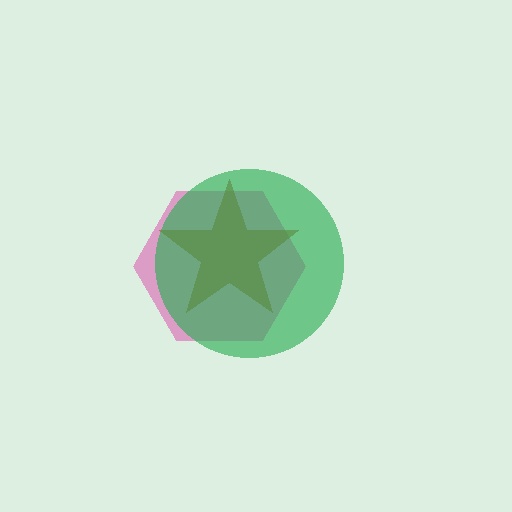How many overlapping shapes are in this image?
There are 3 overlapping shapes in the image.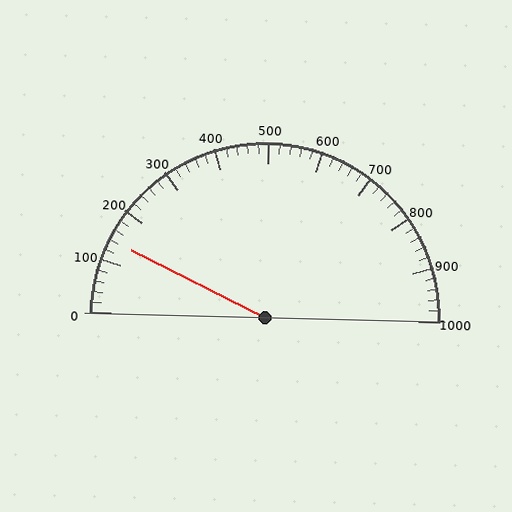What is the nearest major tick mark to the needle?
The nearest major tick mark is 100.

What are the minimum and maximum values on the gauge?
The gauge ranges from 0 to 1000.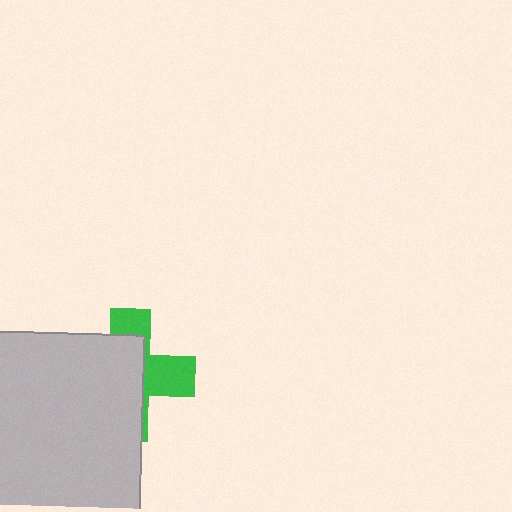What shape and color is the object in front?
The object in front is a light gray square.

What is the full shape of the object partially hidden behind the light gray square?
The partially hidden object is a green cross.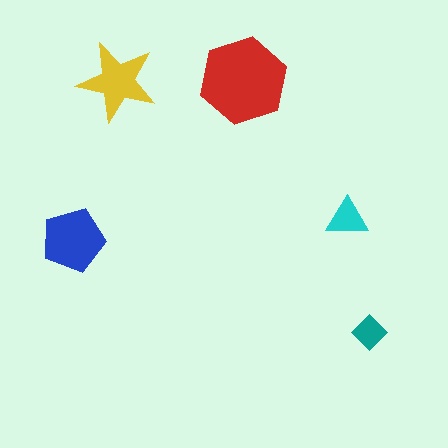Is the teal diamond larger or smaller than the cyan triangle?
Smaller.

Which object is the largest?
The red hexagon.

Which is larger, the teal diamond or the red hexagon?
The red hexagon.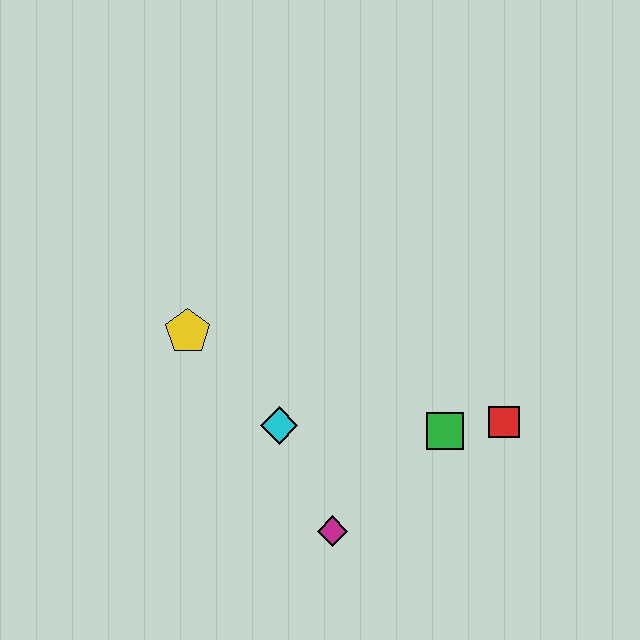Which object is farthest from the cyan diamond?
The red square is farthest from the cyan diamond.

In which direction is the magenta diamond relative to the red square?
The magenta diamond is to the left of the red square.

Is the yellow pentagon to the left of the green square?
Yes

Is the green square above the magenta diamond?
Yes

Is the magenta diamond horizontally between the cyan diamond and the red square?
Yes